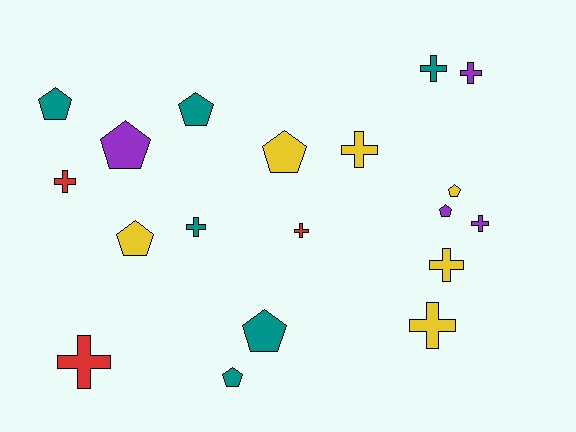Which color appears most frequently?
Teal, with 6 objects.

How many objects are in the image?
There are 19 objects.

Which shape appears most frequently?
Cross, with 10 objects.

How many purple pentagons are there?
There are 2 purple pentagons.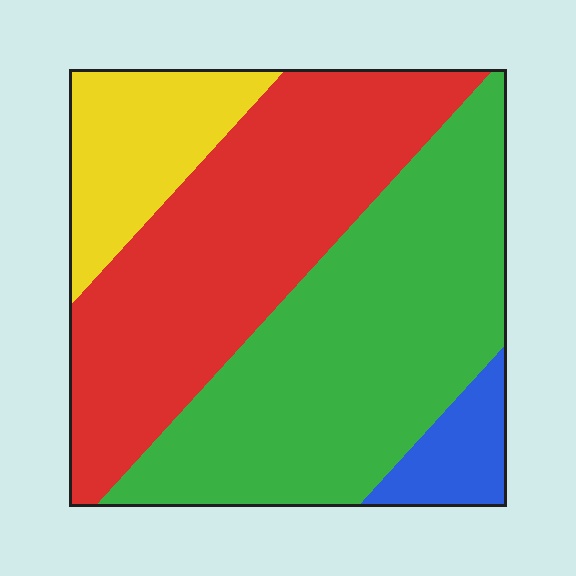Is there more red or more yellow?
Red.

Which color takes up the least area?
Blue, at roughly 5%.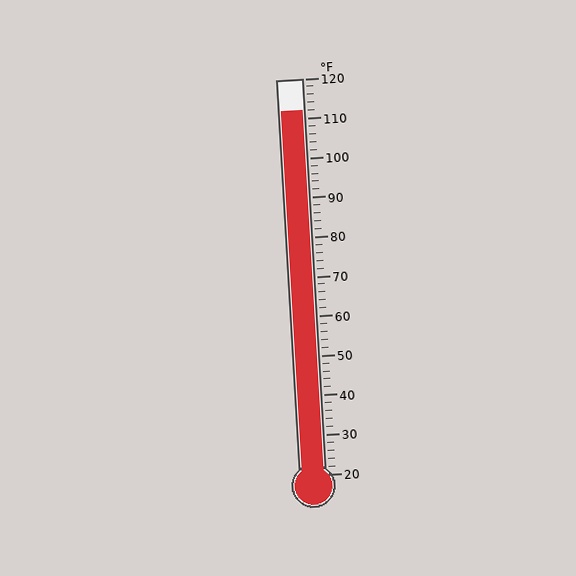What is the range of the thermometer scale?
The thermometer scale ranges from 20°F to 120°F.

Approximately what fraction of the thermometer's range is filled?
The thermometer is filled to approximately 90% of its range.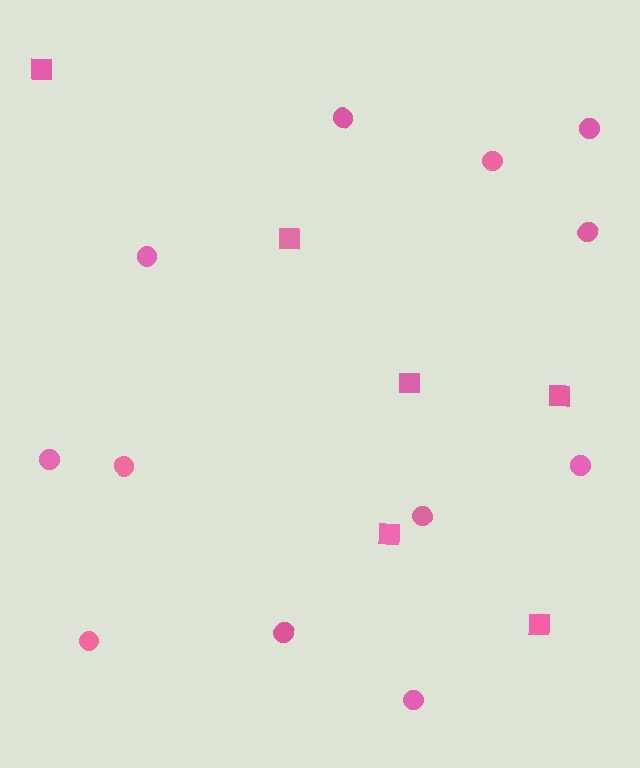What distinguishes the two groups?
There are 2 groups: one group of squares (6) and one group of circles (12).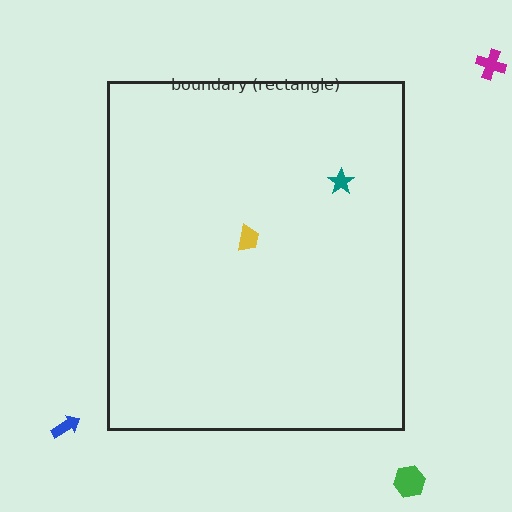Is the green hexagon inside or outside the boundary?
Outside.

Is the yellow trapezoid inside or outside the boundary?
Inside.